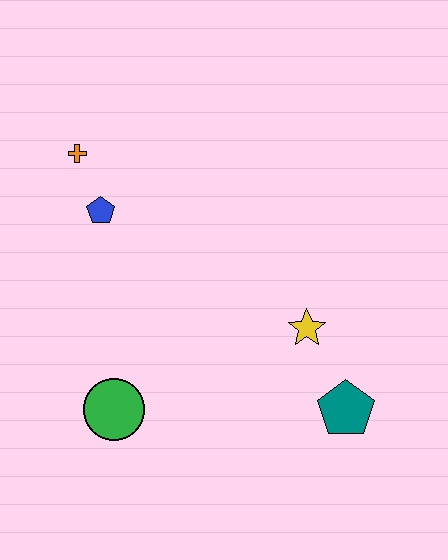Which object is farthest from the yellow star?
The orange cross is farthest from the yellow star.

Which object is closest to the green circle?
The blue pentagon is closest to the green circle.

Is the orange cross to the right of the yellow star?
No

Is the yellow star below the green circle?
No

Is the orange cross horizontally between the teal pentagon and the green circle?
No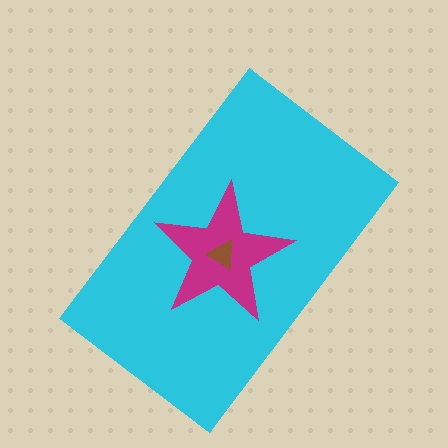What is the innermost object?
The brown triangle.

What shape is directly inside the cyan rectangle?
The magenta star.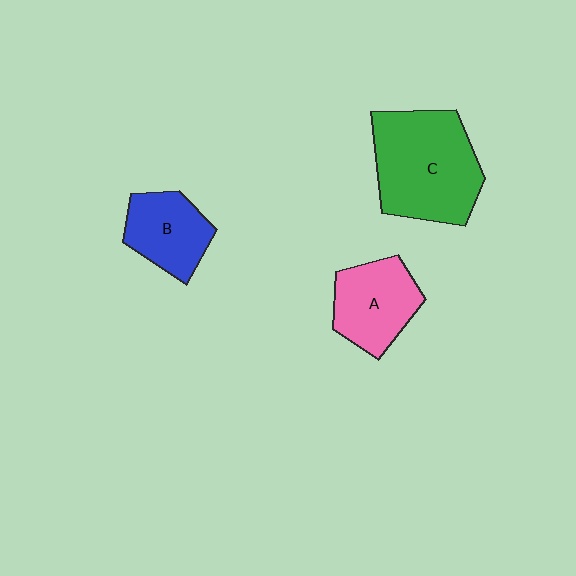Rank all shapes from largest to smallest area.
From largest to smallest: C (green), A (pink), B (blue).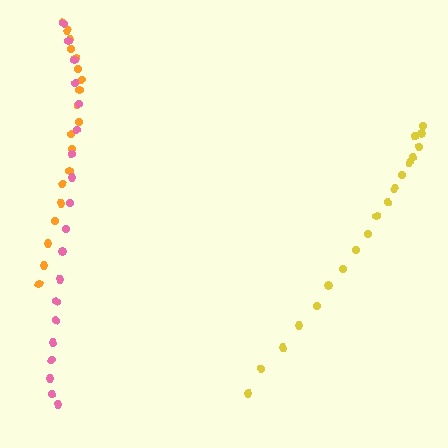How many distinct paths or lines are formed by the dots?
There are 3 distinct paths.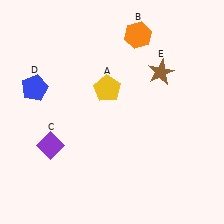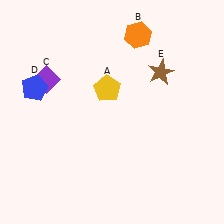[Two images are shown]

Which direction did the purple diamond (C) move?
The purple diamond (C) moved up.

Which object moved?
The purple diamond (C) moved up.